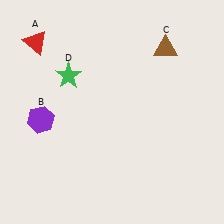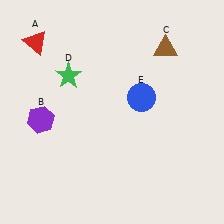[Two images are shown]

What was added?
A blue circle (E) was added in Image 2.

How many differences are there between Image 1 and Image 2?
There is 1 difference between the two images.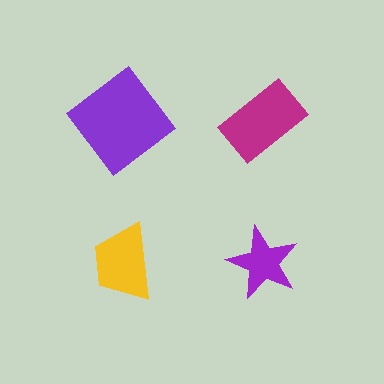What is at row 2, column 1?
A yellow trapezoid.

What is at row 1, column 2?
A magenta rectangle.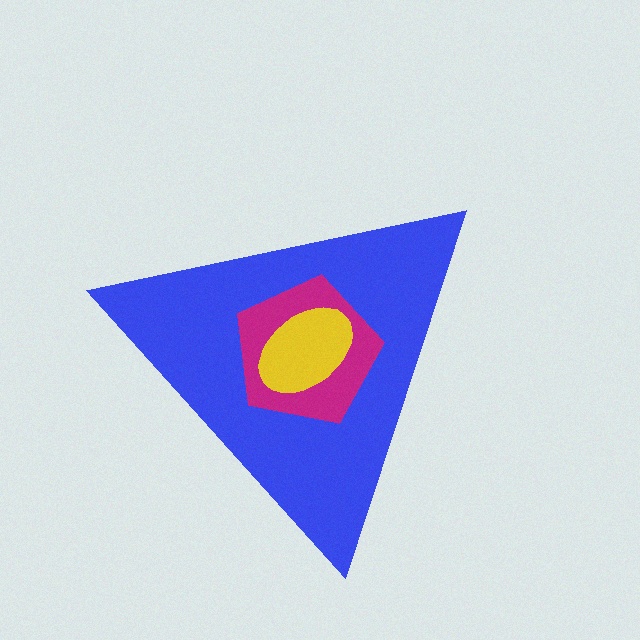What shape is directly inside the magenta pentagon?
The yellow ellipse.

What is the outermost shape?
The blue triangle.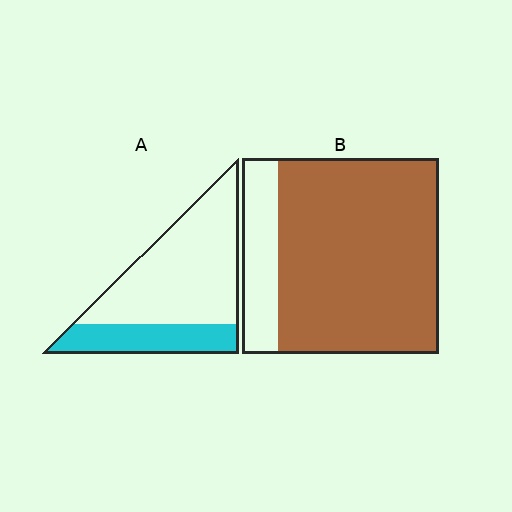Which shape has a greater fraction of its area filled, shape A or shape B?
Shape B.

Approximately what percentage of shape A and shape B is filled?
A is approximately 30% and B is approximately 80%.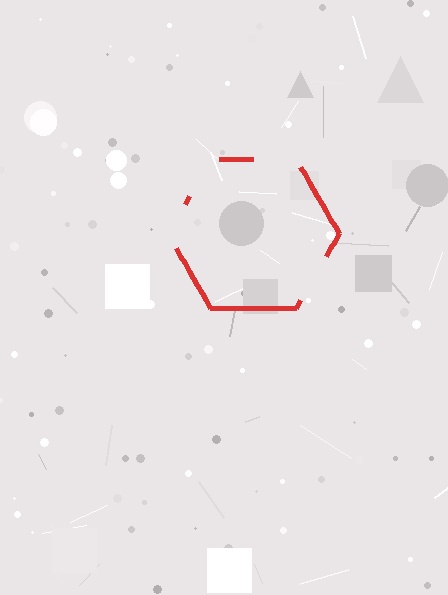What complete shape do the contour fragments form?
The contour fragments form a hexagon.